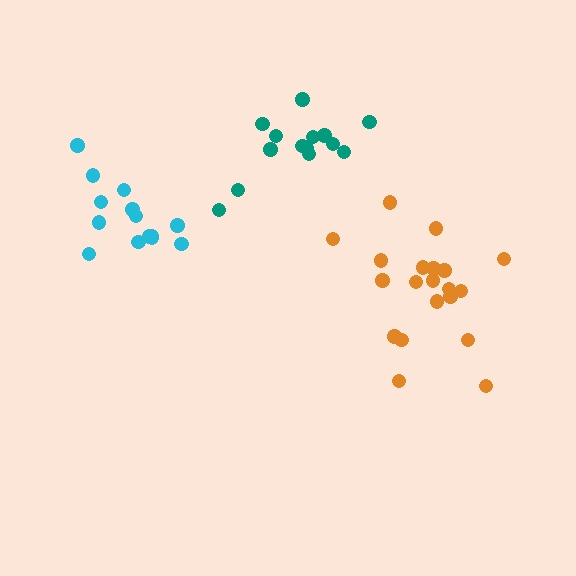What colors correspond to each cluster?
The clusters are colored: orange, cyan, teal.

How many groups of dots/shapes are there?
There are 3 groups.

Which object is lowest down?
The orange cluster is bottommost.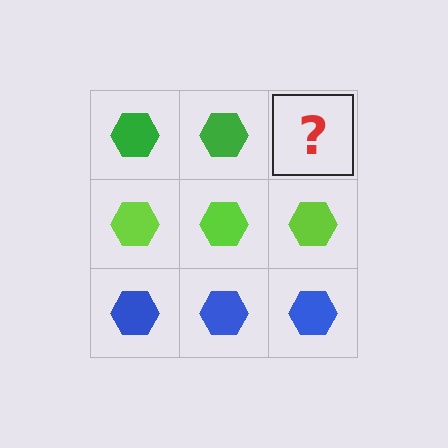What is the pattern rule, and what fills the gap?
The rule is that each row has a consistent color. The gap should be filled with a green hexagon.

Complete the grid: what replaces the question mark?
The question mark should be replaced with a green hexagon.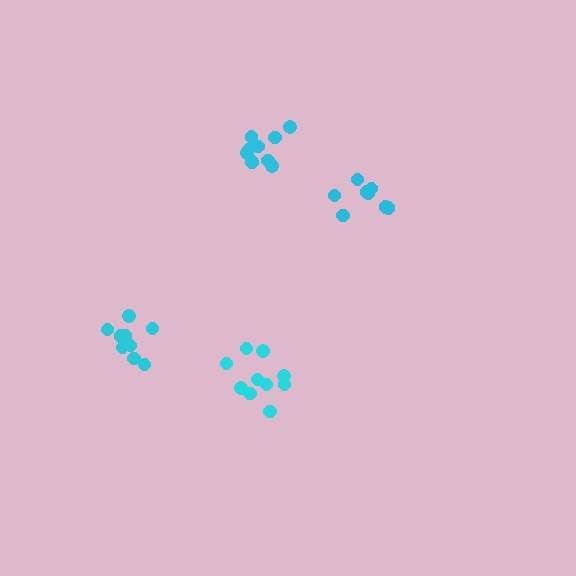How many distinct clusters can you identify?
There are 4 distinct clusters.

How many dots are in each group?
Group 1: 8 dots, Group 2: 10 dots, Group 3: 10 dots, Group 4: 9 dots (37 total).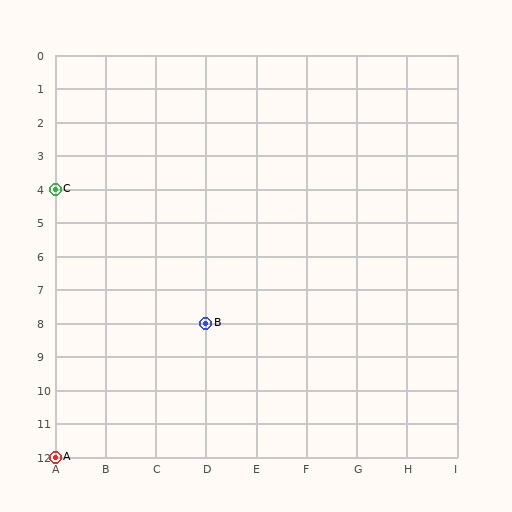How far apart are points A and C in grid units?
Points A and C are 8 rows apart.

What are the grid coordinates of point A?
Point A is at grid coordinates (A, 12).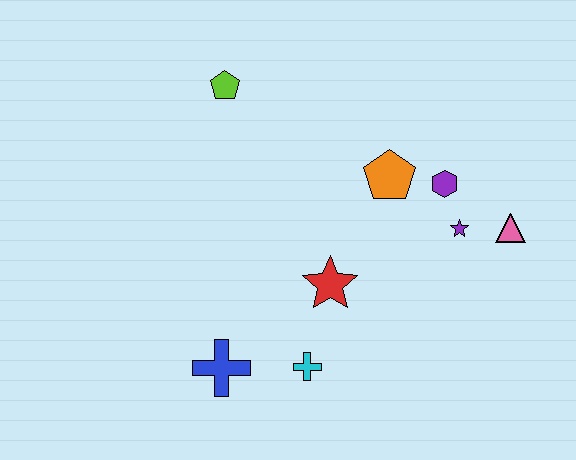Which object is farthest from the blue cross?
The pink triangle is farthest from the blue cross.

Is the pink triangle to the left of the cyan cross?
No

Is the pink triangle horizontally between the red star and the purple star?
No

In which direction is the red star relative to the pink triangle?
The red star is to the left of the pink triangle.